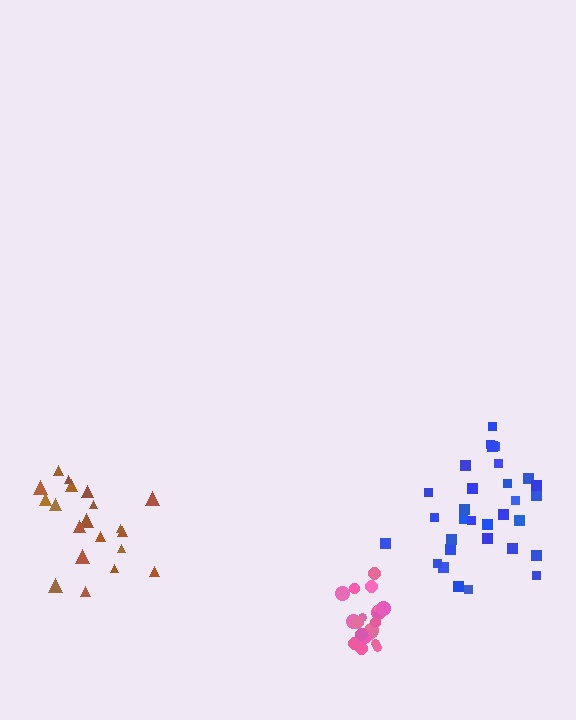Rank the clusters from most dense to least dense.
pink, blue, brown.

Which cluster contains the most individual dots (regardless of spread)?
Blue (32).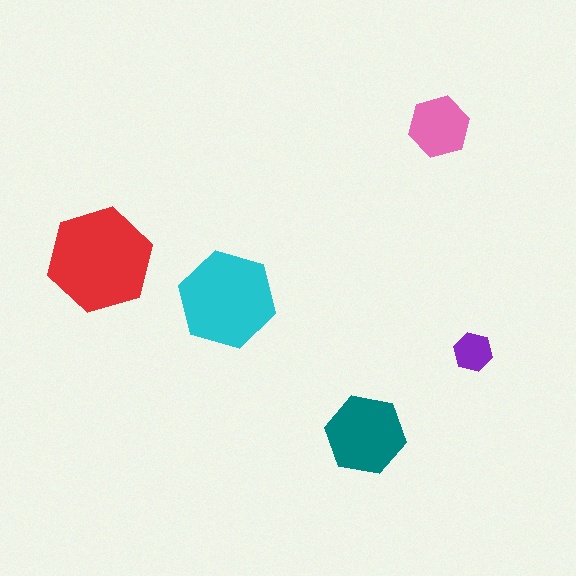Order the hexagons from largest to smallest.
the red one, the cyan one, the teal one, the pink one, the purple one.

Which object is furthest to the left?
The red hexagon is leftmost.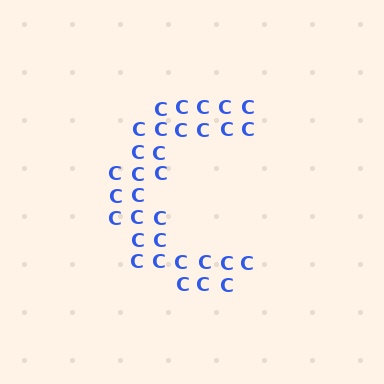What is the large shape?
The large shape is the letter C.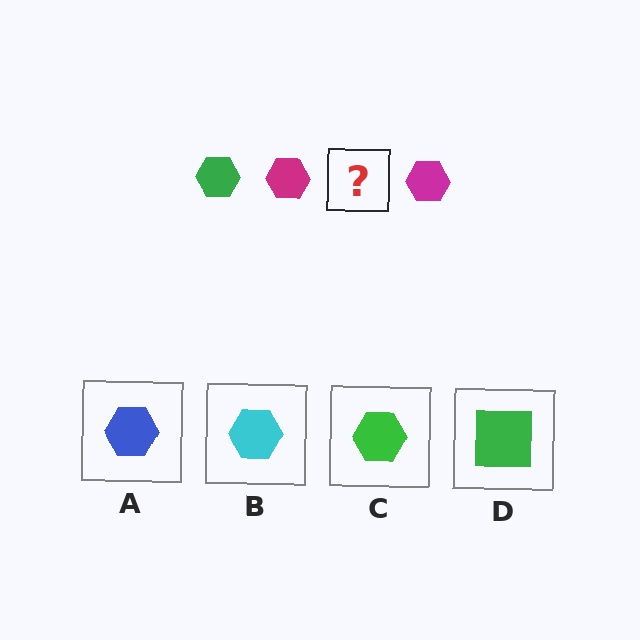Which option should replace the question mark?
Option C.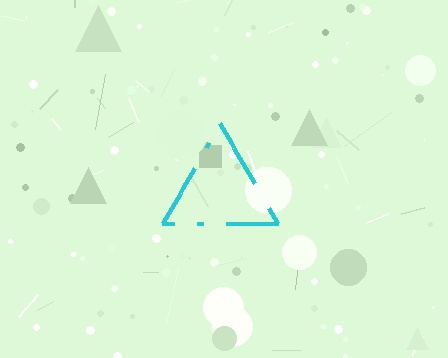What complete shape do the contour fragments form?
The contour fragments form a triangle.